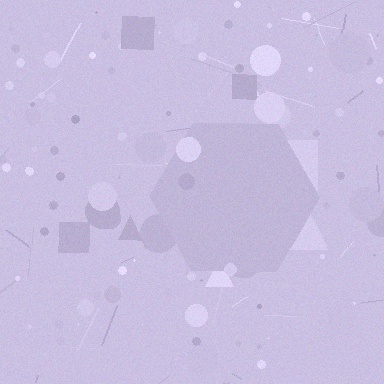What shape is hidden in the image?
A hexagon is hidden in the image.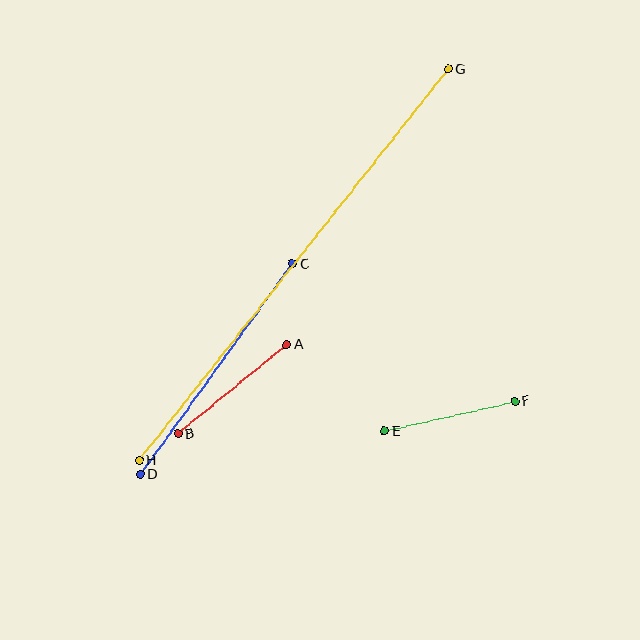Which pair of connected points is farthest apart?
Points G and H are farthest apart.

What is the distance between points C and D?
The distance is approximately 260 pixels.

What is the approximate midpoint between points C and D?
The midpoint is at approximately (217, 369) pixels.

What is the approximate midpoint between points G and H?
The midpoint is at approximately (293, 265) pixels.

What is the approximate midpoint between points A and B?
The midpoint is at approximately (232, 389) pixels.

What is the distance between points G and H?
The distance is approximately 498 pixels.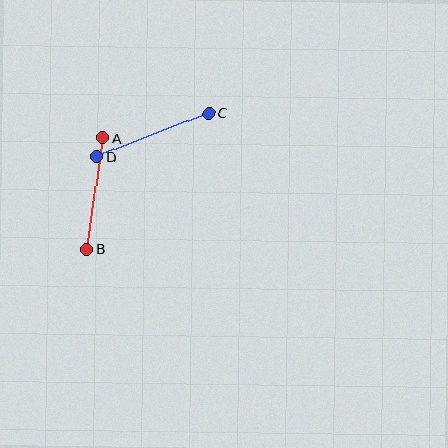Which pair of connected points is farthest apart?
Points C and D are farthest apart.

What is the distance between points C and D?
The distance is approximately 121 pixels.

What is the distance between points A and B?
The distance is approximately 112 pixels.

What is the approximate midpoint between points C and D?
The midpoint is at approximately (153, 135) pixels.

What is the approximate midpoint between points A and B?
The midpoint is at approximately (95, 194) pixels.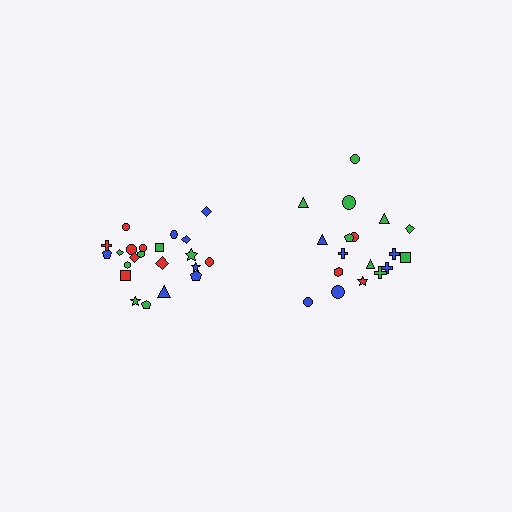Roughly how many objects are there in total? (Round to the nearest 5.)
Roughly 40 objects in total.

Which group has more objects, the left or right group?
The left group.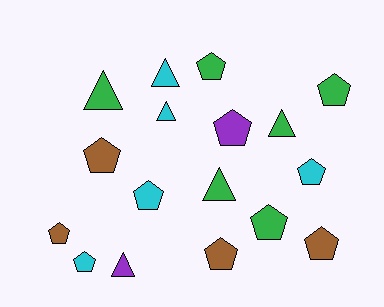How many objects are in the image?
There are 17 objects.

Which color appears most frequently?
Green, with 6 objects.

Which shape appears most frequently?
Pentagon, with 11 objects.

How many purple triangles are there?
There is 1 purple triangle.